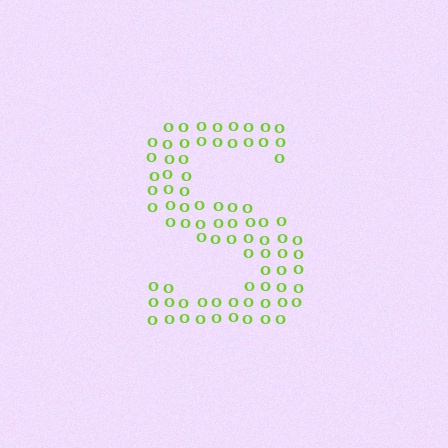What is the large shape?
The large shape is the letter S.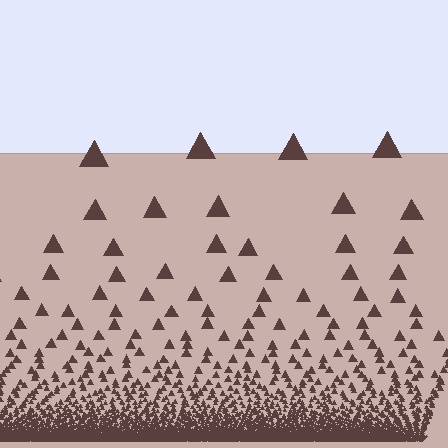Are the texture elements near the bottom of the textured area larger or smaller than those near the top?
Smaller. The gradient is inverted — elements near the bottom are smaller and denser.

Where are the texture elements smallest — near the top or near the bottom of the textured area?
Near the bottom.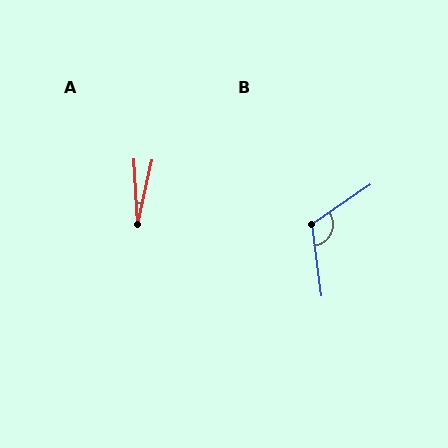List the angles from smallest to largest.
A (16°), B (117°).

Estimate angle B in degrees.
Approximately 117 degrees.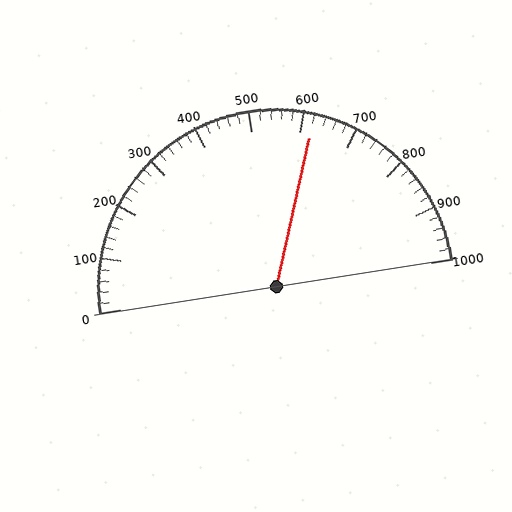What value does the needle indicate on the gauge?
The needle indicates approximately 620.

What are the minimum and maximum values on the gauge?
The gauge ranges from 0 to 1000.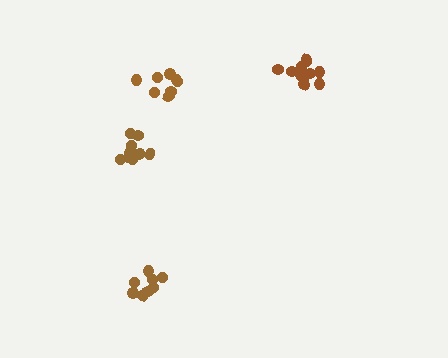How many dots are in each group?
Group 1: 9 dots, Group 2: 8 dots, Group 3: 8 dots, Group 4: 12 dots (37 total).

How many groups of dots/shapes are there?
There are 4 groups.